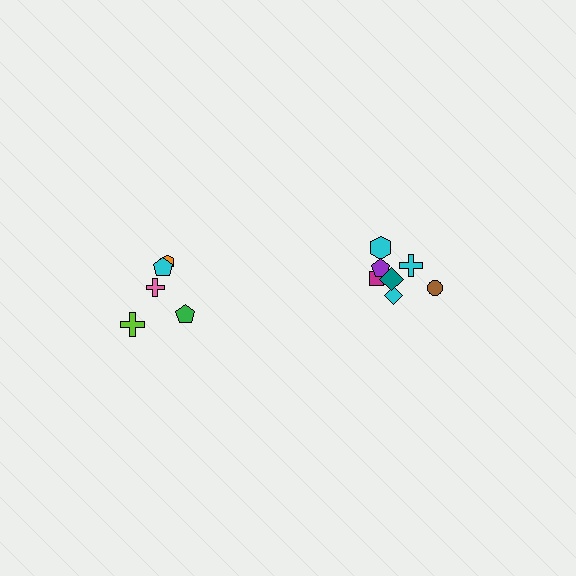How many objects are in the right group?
There are 7 objects.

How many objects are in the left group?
There are 5 objects.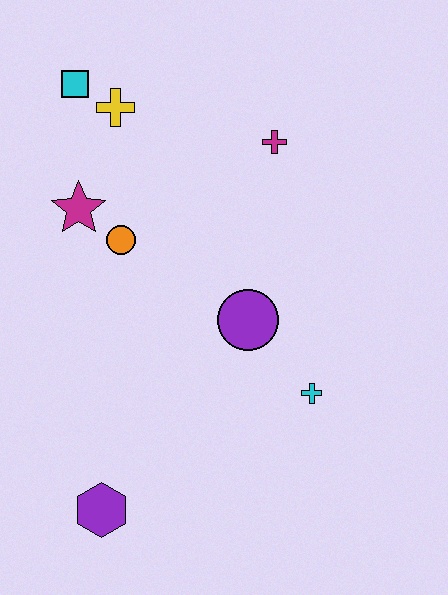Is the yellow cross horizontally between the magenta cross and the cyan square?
Yes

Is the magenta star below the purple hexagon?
No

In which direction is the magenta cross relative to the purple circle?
The magenta cross is above the purple circle.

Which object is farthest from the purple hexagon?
The cyan square is farthest from the purple hexagon.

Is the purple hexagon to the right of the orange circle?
No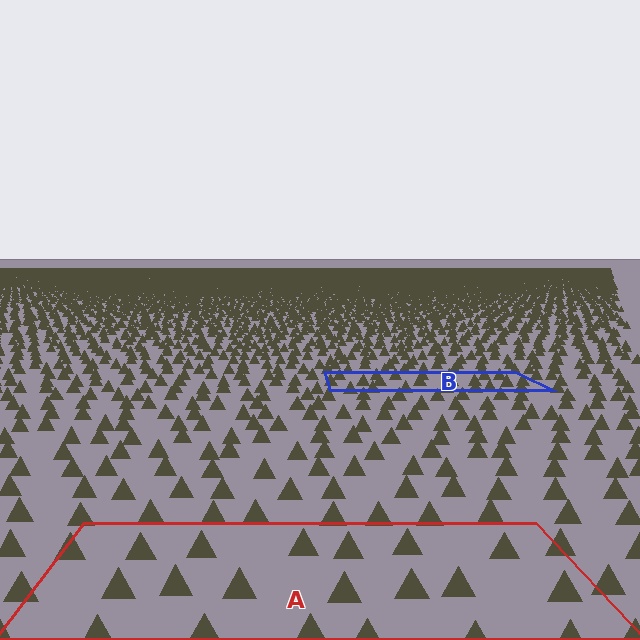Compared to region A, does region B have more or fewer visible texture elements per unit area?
Region B has more texture elements per unit area — they are packed more densely because it is farther away.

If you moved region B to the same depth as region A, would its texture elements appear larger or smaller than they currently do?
They would appear larger. At a closer depth, the same texture elements are projected at a bigger on-screen size.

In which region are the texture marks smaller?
The texture marks are smaller in region B, because it is farther away.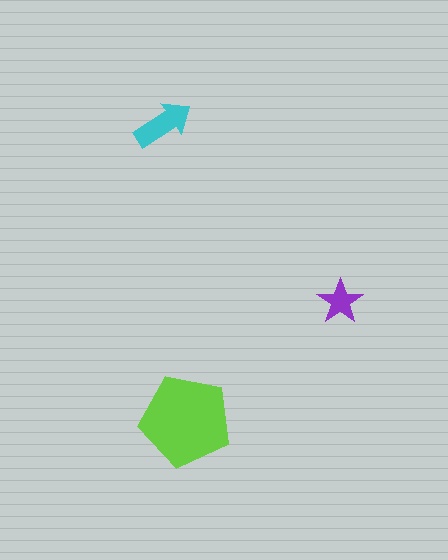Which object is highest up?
The cyan arrow is topmost.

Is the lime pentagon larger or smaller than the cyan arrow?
Larger.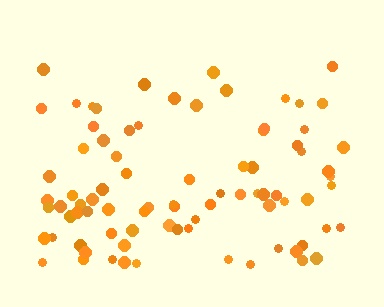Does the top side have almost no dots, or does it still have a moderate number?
Still a moderate number, just noticeably fewer than the bottom.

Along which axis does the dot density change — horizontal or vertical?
Vertical.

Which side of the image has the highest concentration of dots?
The bottom.